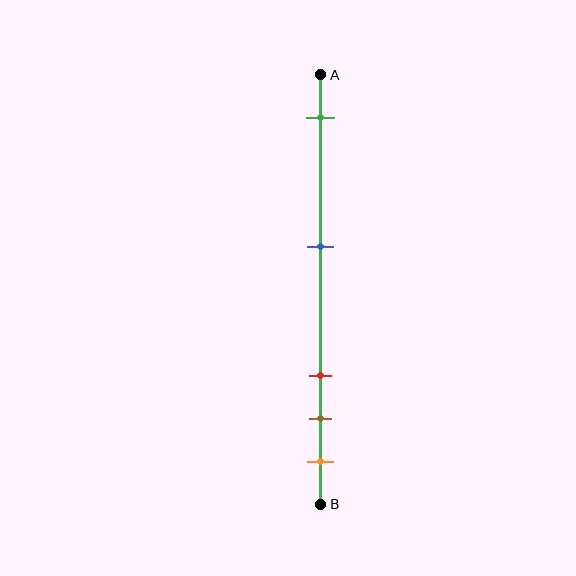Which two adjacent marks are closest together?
The brown and orange marks are the closest adjacent pair.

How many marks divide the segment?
There are 5 marks dividing the segment.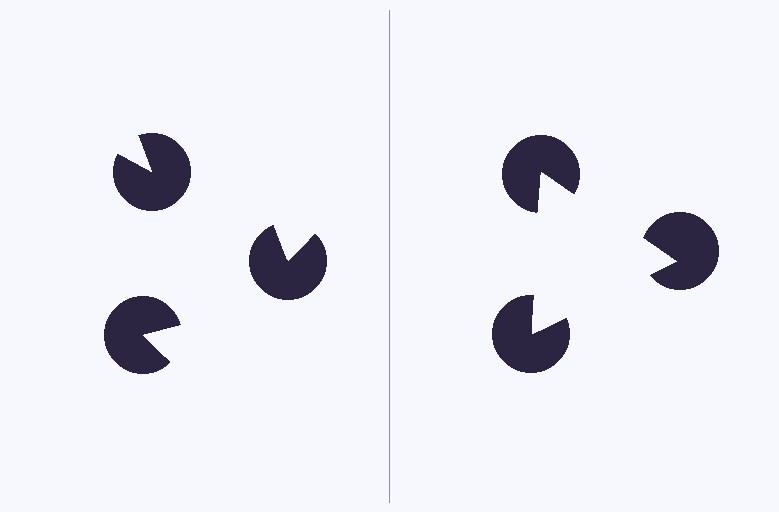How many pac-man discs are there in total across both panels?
6 — 3 on each side.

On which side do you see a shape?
An illusory triangle appears on the right side. On the left side the wedge cuts are rotated, so no coherent shape forms.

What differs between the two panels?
The pac-man discs are positioned identically on both sides; only the wedge orientations differ. On the right they align to a triangle; on the left they are misaligned.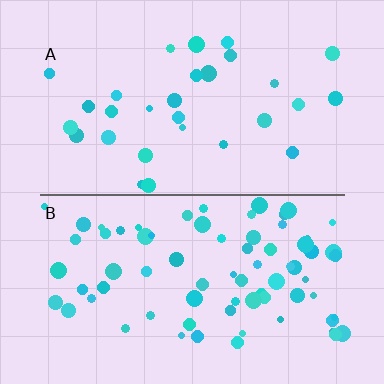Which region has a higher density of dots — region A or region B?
B (the bottom).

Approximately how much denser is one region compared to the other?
Approximately 2.5× — region B over region A.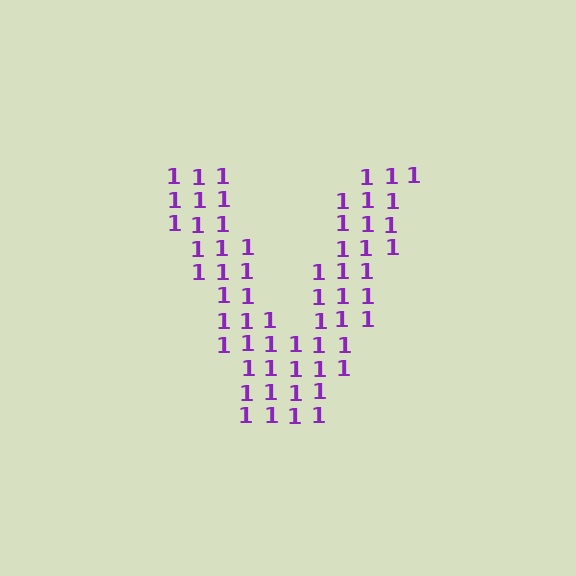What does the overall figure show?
The overall figure shows the letter V.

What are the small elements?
The small elements are digit 1's.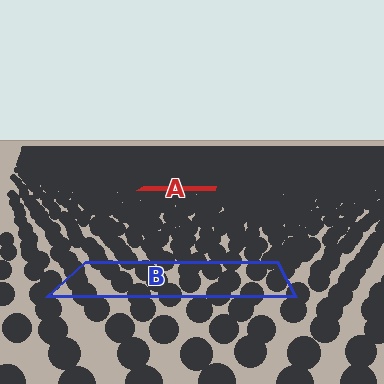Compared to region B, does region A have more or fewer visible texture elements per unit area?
Region A has more texture elements per unit area — they are packed more densely because it is farther away.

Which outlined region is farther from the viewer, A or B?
Region A is farther from the viewer — the texture elements inside it appear smaller and more densely packed.